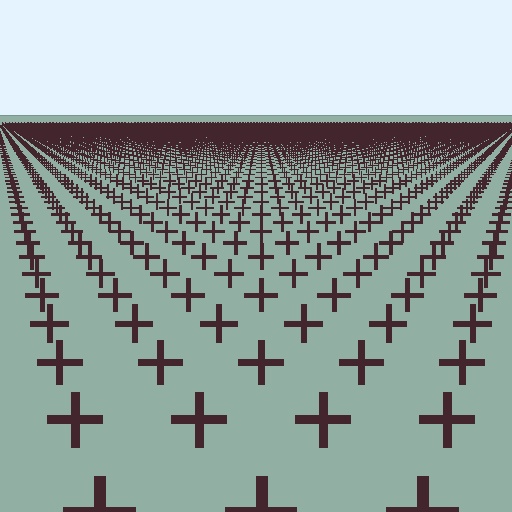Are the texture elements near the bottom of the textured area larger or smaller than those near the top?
Larger. Near the bottom, elements are closer to the viewer and appear at a bigger on-screen size.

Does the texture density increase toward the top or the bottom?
Density increases toward the top.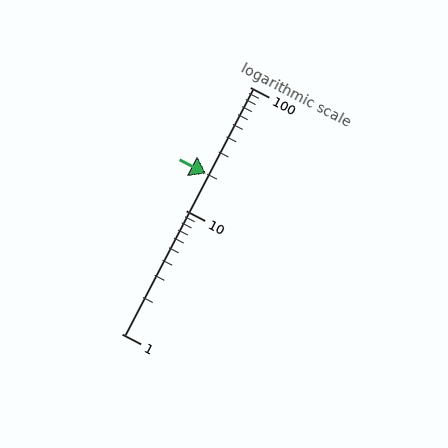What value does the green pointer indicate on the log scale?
The pointer indicates approximately 20.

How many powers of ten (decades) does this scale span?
The scale spans 2 decades, from 1 to 100.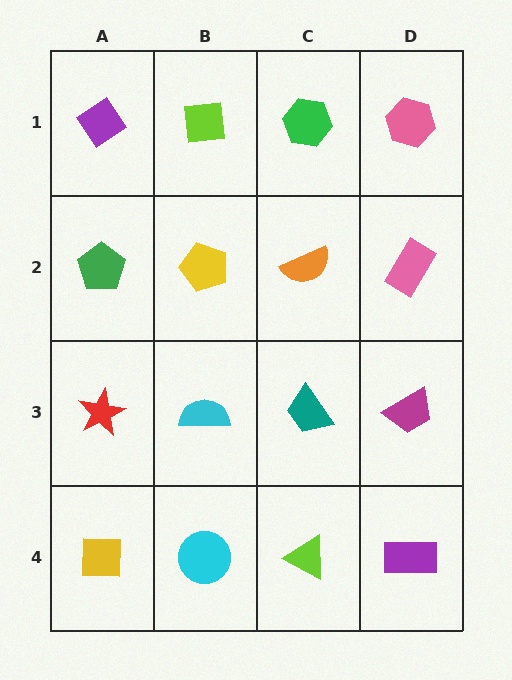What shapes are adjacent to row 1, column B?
A yellow pentagon (row 2, column B), a purple diamond (row 1, column A), a green hexagon (row 1, column C).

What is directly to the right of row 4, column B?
A lime triangle.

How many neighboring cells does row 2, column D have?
3.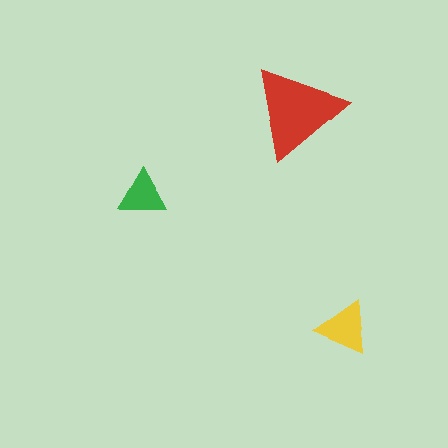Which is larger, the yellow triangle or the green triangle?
The yellow one.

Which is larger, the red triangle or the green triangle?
The red one.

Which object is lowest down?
The yellow triangle is bottommost.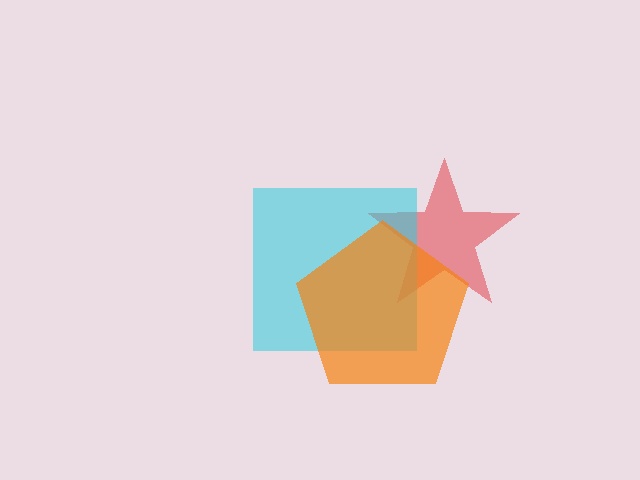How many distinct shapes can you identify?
There are 3 distinct shapes: a red star, a cyan square, an orange pentagon.